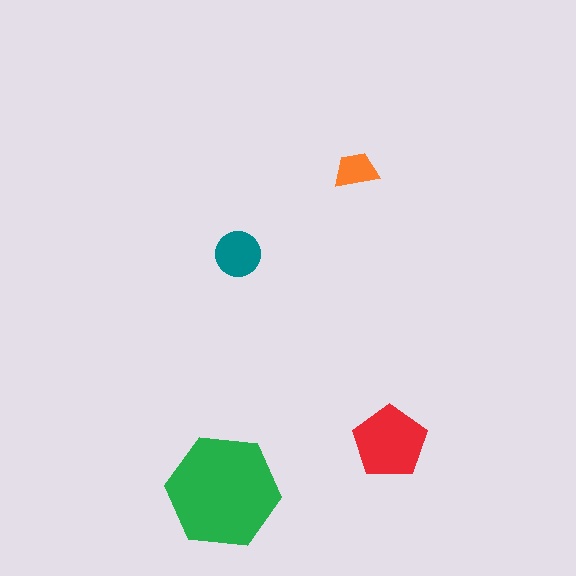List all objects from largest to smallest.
The green hexagon, the red pentagon, the teal circle, the orange trapezoid.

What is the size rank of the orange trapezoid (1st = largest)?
4th.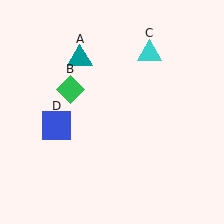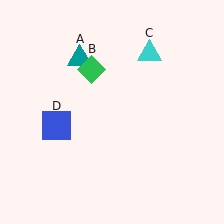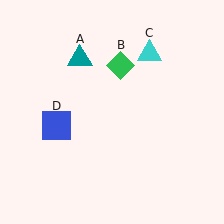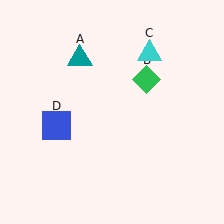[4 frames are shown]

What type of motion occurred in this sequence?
The green diamond (object B) rotated clockwise around the center of the scene.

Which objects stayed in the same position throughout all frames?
Teal triangle (object A) and cyan triangle (object C) and blue square (object D) remained stationary.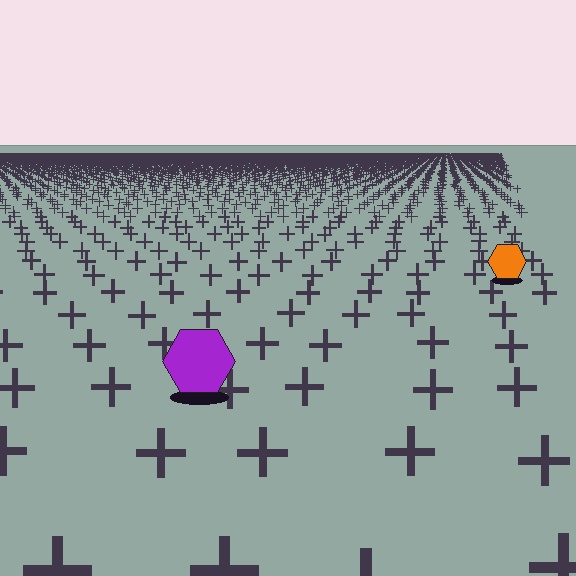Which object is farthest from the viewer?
The orange hexagon is farthest from the viewer. It appears smaller and the ground texture around it is denser.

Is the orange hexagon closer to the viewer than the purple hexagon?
No. The purple hexagon is closer — you can tell from the texture gradient: the ground texture is coarser near it.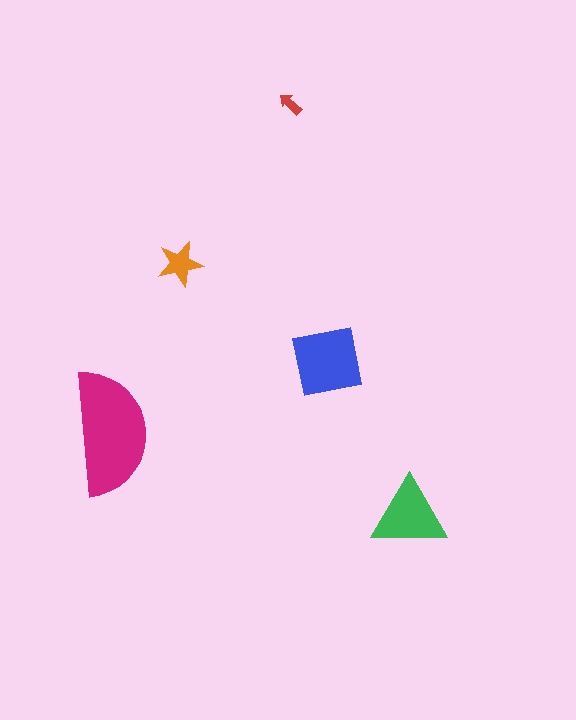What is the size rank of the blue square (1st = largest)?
2nd.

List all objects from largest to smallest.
The magenta semicircle, the blue square, the green triangle, the orange star, the red arrow.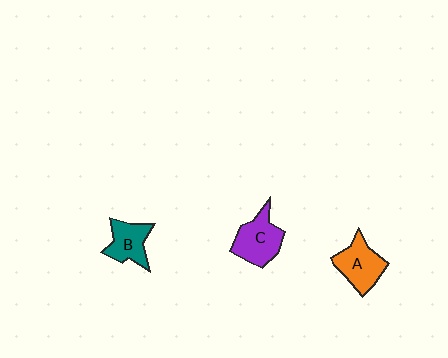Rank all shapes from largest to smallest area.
From largest to smallest: C (purple), A (orange), B (teal).